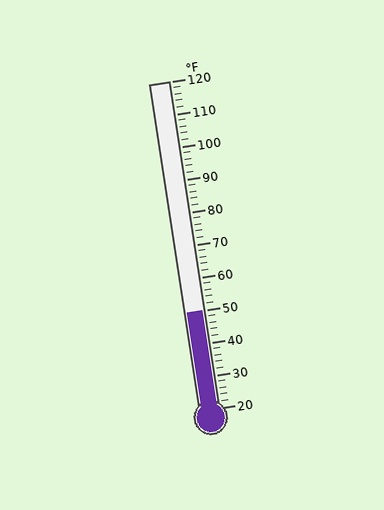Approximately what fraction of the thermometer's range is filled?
The thermometer is filled to approximately 30% of its range.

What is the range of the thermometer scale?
The thermometer scale ranges from 20°F to 120°F.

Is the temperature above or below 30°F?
The temperature is above 30°F.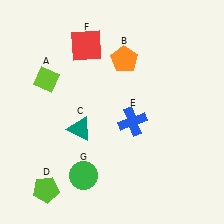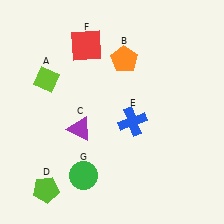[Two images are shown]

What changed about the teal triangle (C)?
In Image 1, C is teal. In Image 2, it changed to purple.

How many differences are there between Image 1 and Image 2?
There is 1 difference between the two images.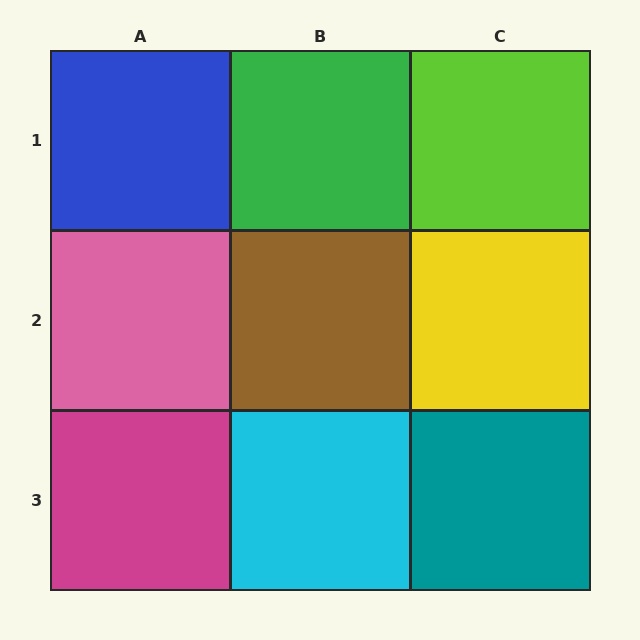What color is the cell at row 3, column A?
Magenta.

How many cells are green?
1 cell is green.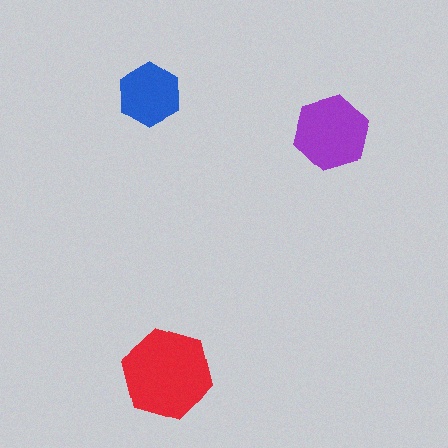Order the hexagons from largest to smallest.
the red one, the purple one, the blue one.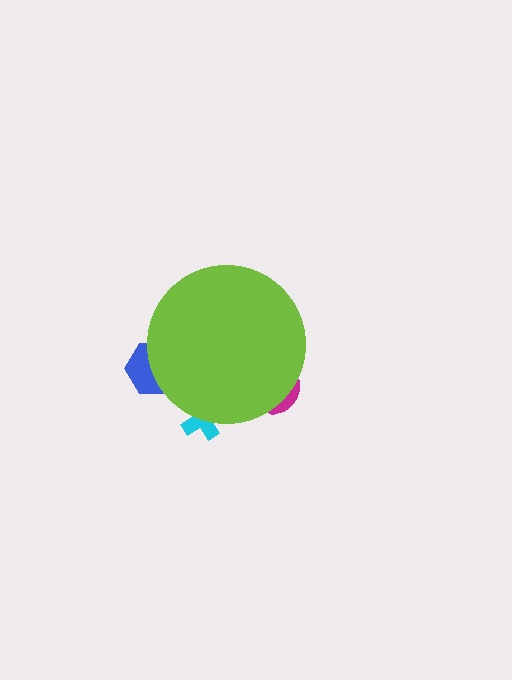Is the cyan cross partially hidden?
Yes, the cyan cross is partially hidden behind the lime circle.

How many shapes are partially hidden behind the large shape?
3 shapes are partially hidden.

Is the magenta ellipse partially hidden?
Yes, the magenta ellipse is partially hidden behind the lime circle.